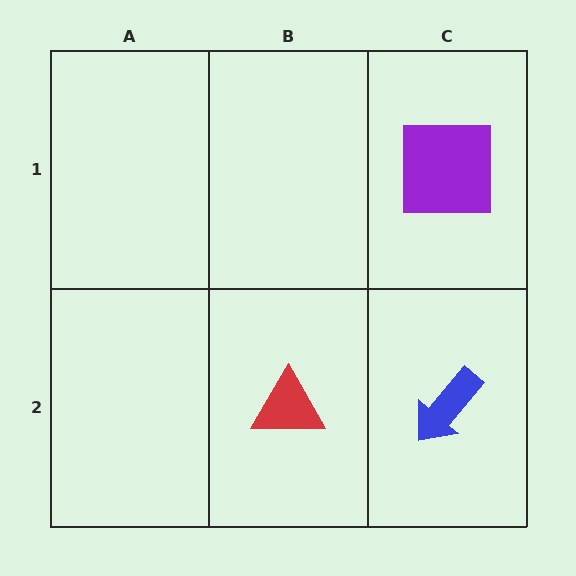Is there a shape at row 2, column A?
No, that cell is empty.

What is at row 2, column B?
A red triangle.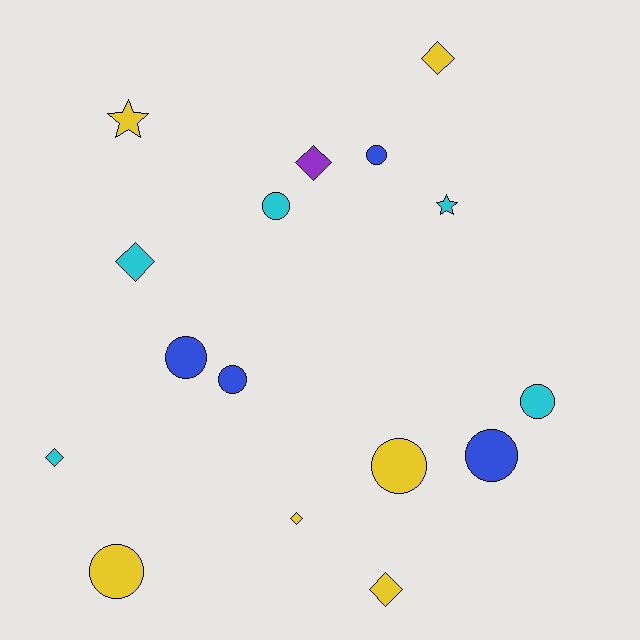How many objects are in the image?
There are 16 objects.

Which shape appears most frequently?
Circle, with 8 objects.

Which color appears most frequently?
Yellow, with 6 objects.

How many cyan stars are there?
There is 1 cyan star.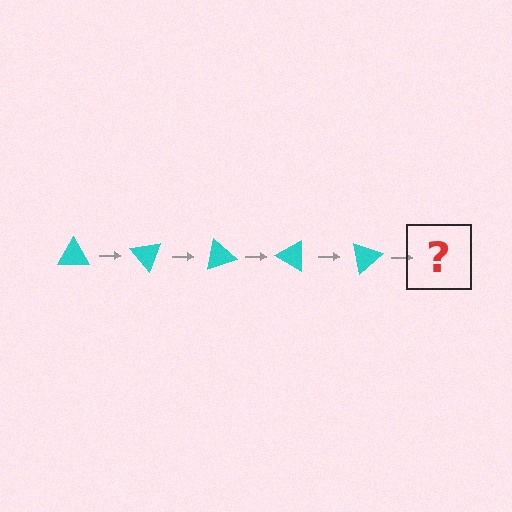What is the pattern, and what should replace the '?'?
The pattern is that the triangle rotates 50 degrees each step. The '?' should be a cyan triangle rotated 250 degrees.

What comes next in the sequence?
The next element should be a cyan triangle rotated 250 degrees.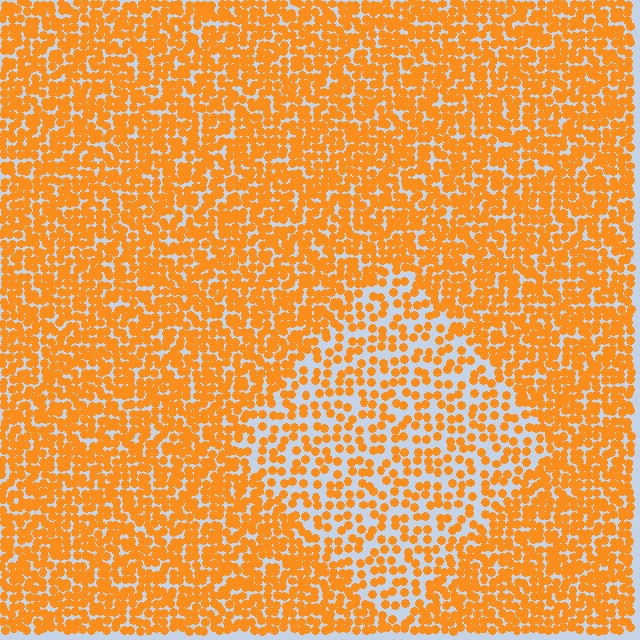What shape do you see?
I see a diamond.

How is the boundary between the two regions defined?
The boundary is defined by a change in element density (approximately 1.9x ratio). All elements are the same color, size, and shape.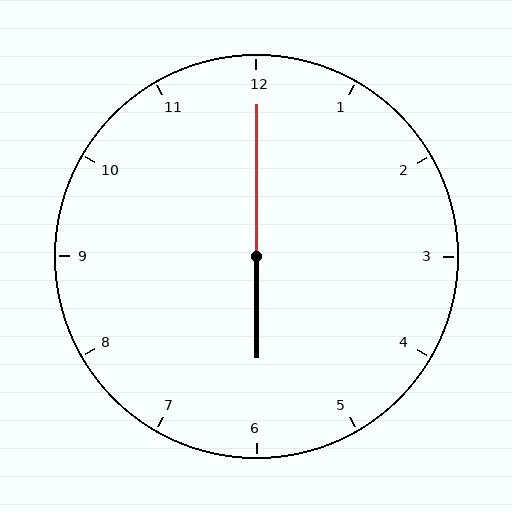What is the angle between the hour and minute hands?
Approximately 180 degrees.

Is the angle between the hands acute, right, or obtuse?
It is obtuse.